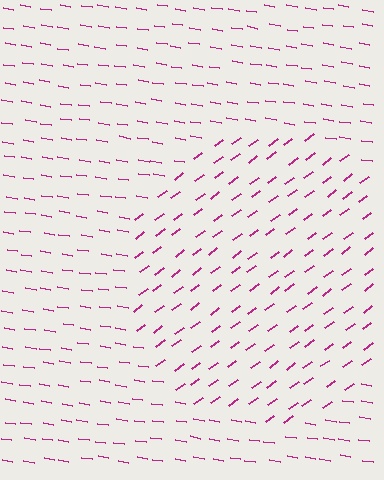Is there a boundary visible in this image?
Yes, there is a texture boundary formed by a change in line orientation.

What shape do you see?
I see a circle.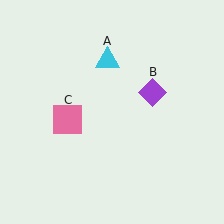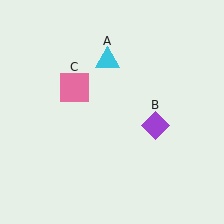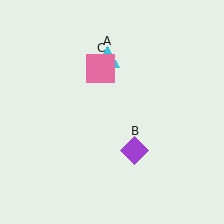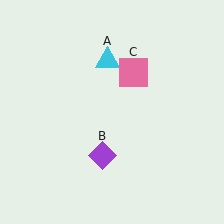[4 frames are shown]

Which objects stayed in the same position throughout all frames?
Cyan triangle (object A) remained stationary.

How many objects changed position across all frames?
2 objects changed position: purple diamond (object B), pink square (object C).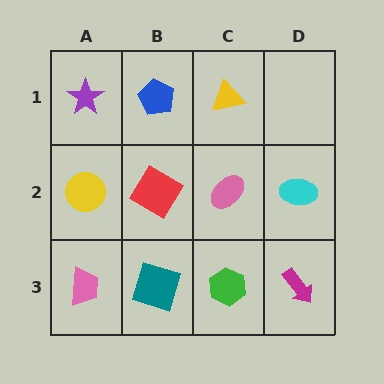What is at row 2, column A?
A yellow circle.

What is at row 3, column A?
A pink trapezoid.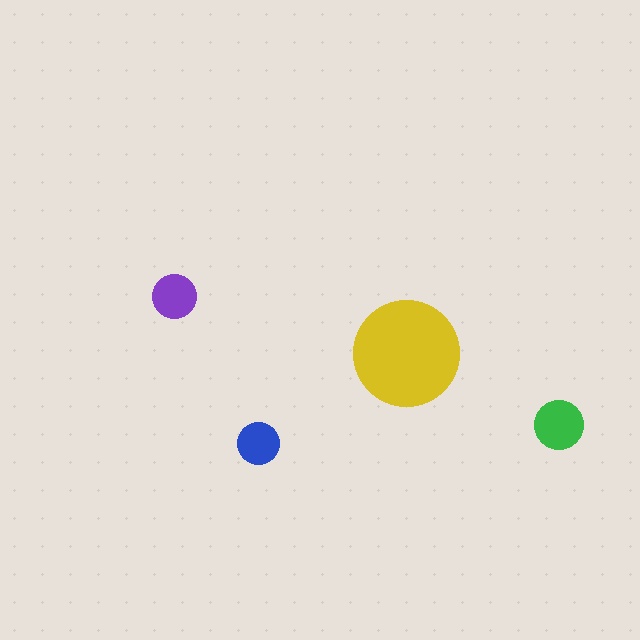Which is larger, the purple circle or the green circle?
The green one.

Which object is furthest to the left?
The purple circle is leftmost.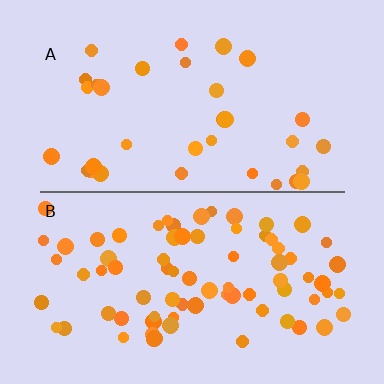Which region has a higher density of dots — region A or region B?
B (the bottom).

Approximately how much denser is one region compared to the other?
Approximately 2.3× — region B over region A.